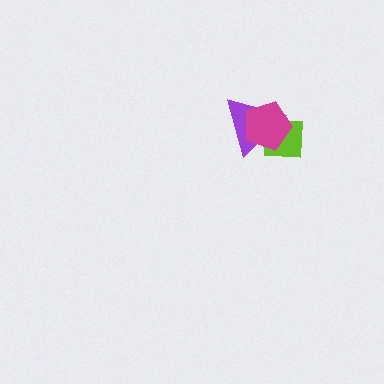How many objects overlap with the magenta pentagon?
2 objects overlap with the magenta pentagon.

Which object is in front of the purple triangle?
The magenta pentagon is in front of the purple triangle.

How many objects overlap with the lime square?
2 objects overlap with the lime square.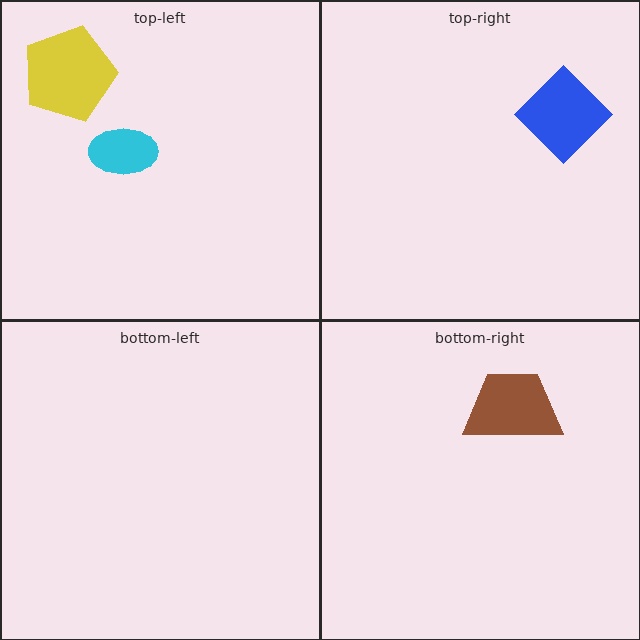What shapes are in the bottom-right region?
The brown trapezoid.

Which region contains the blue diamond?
The top-right region.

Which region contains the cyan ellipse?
The top-left region.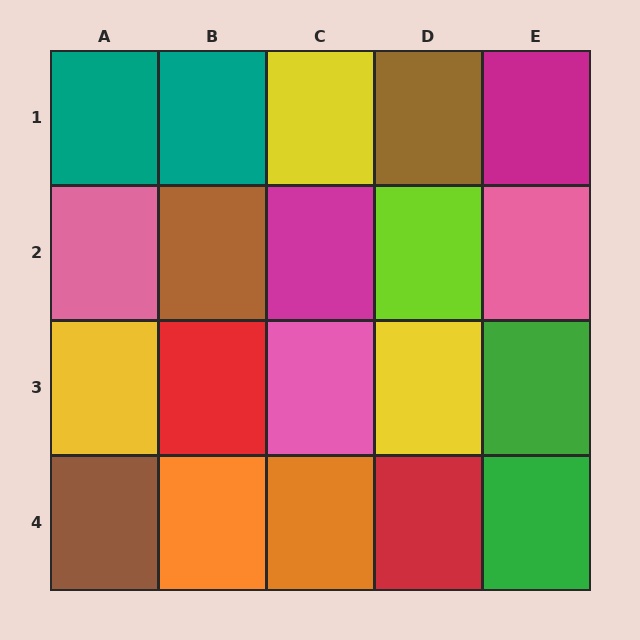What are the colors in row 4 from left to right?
Brown, orange, orange, red, green.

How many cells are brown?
3 cells are brown.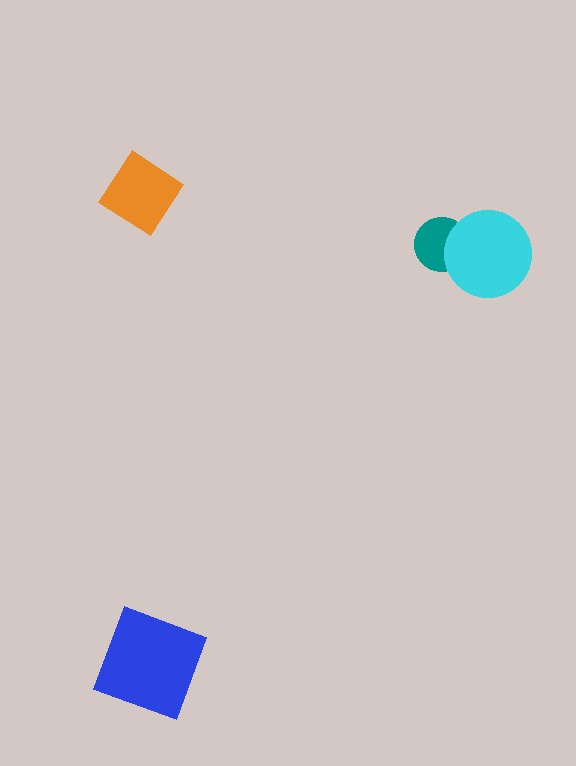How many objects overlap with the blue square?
0 objects overlap with the blue square.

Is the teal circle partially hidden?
Yes, it is partially covered by another shape.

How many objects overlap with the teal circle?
1 object overlaps with the teal circle.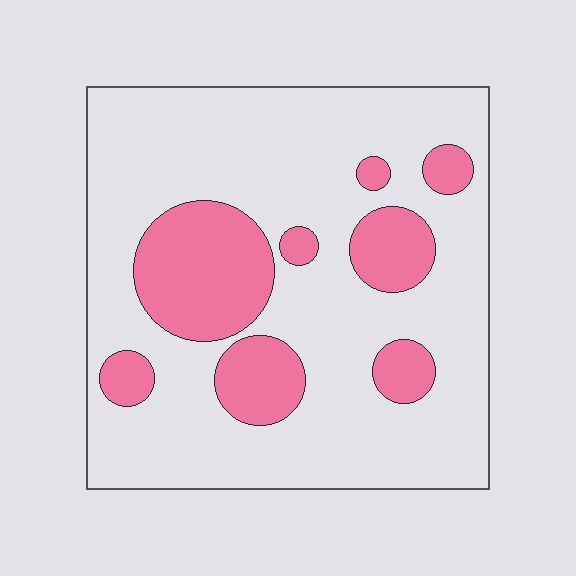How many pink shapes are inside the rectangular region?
8.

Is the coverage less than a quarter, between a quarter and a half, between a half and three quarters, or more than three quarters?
Less than a quarter.